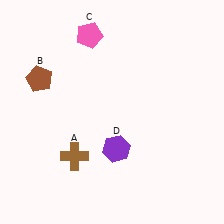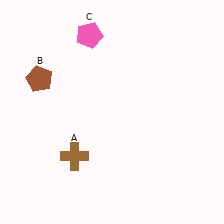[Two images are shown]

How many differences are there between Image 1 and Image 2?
There is 1 difference between the two images.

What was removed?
The purple hexagon (D) was removed in Image 2.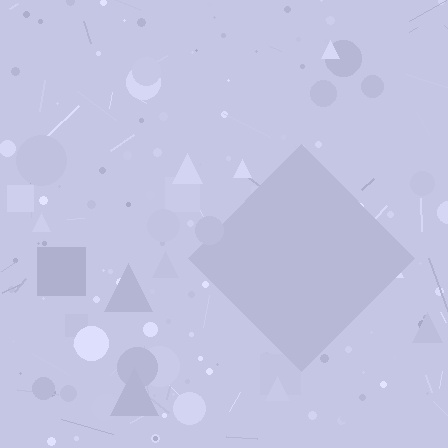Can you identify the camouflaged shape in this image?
The camouflaged shape is a diamond.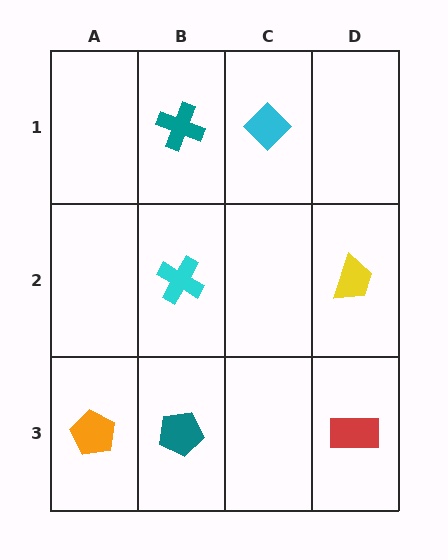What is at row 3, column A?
An orange pentagon.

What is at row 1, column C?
A cyan diamond.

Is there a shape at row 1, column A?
No, that cell is empty.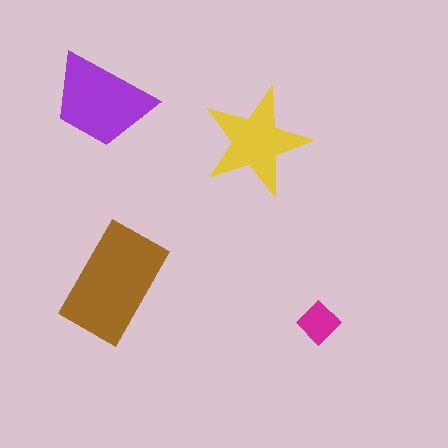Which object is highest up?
The purple trapezoid is topmost.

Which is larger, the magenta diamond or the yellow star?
The yellow star.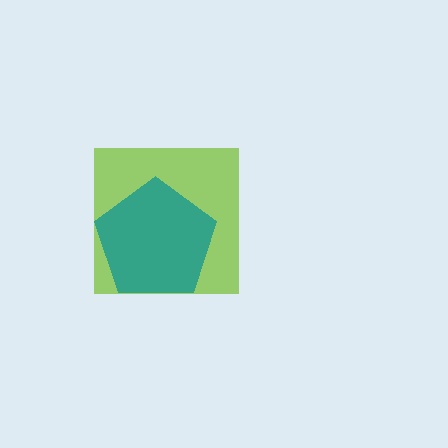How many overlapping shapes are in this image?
There are 2 overlapping shapes in the image.